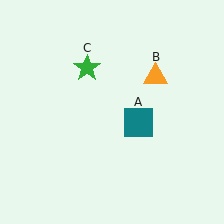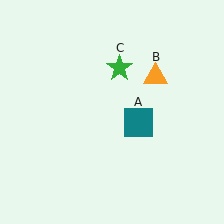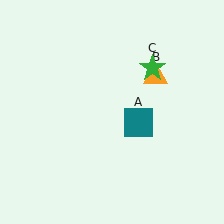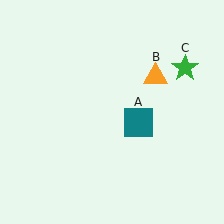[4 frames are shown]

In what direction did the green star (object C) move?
The green star (object C) moved right.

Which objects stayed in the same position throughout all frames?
Teal square (object A) and orange triangle (object B) remained stationary.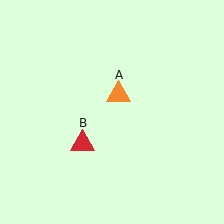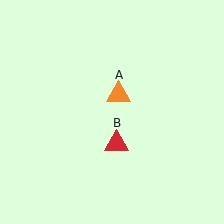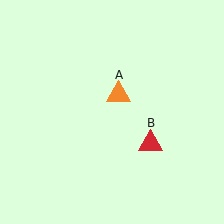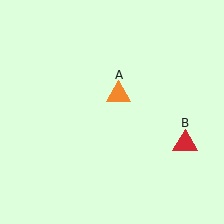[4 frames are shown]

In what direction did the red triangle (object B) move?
The red triangle (object B) moved right.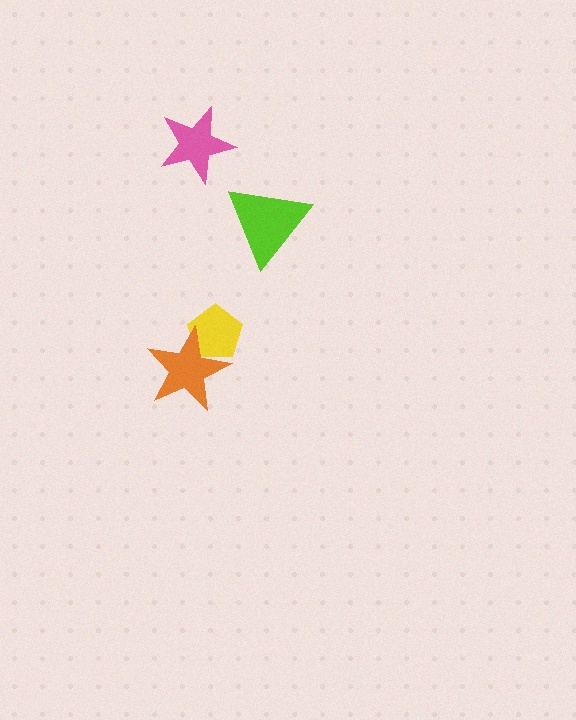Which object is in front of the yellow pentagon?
The orange star is in front of the yellow pentagon.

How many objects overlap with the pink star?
0 objects overlap with the pink star.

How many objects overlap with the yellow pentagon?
1 object overlaps with the yellow pentagon.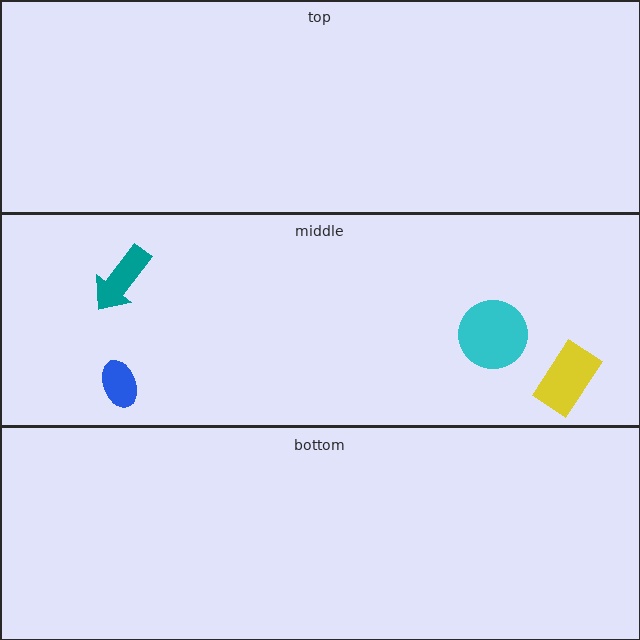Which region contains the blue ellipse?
The middle region.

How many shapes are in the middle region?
4.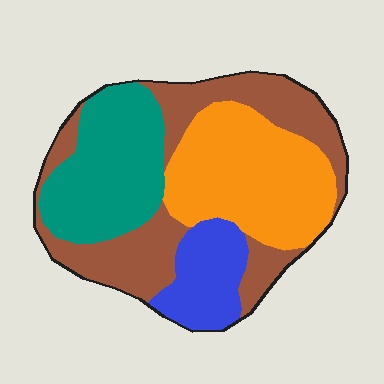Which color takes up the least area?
Blue, at roughly 15%.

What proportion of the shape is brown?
Brown takes up about one third (1/3) of the shape.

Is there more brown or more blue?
Brown.